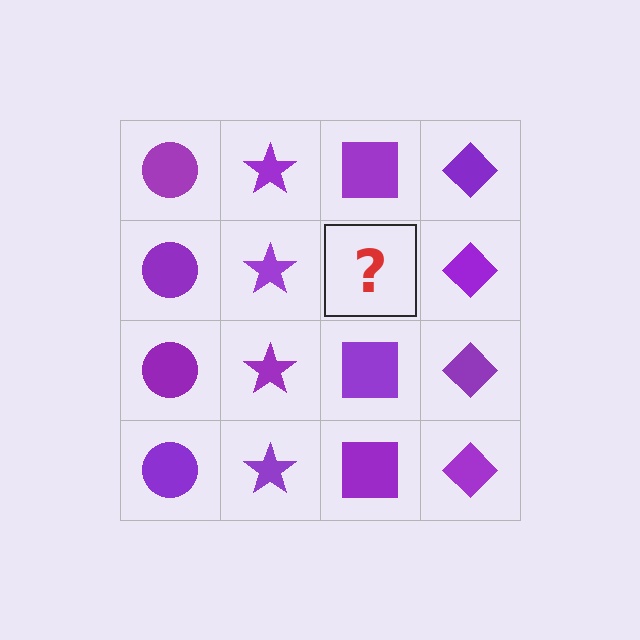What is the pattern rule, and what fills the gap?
The rule is that each column has a consistent shape. The gap should be filled with a purple square.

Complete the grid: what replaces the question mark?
The question mark should be replaced with a purple square.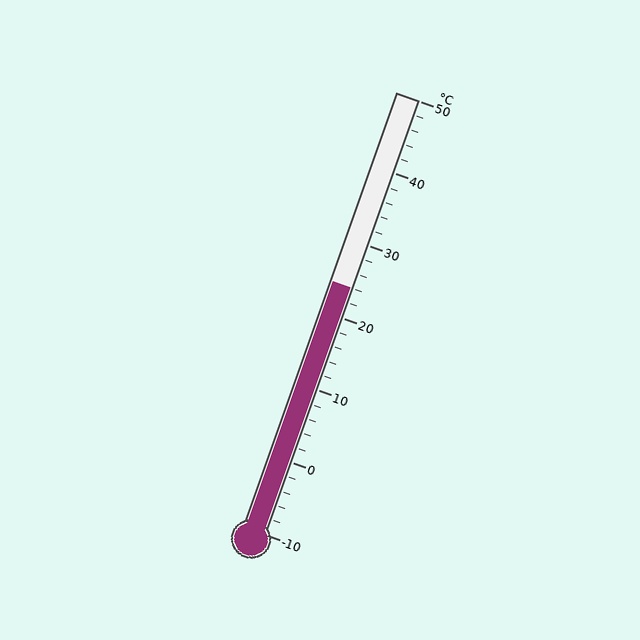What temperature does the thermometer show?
The thermometer shows approximately 24°C.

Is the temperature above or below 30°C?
The temperature is below 30°C.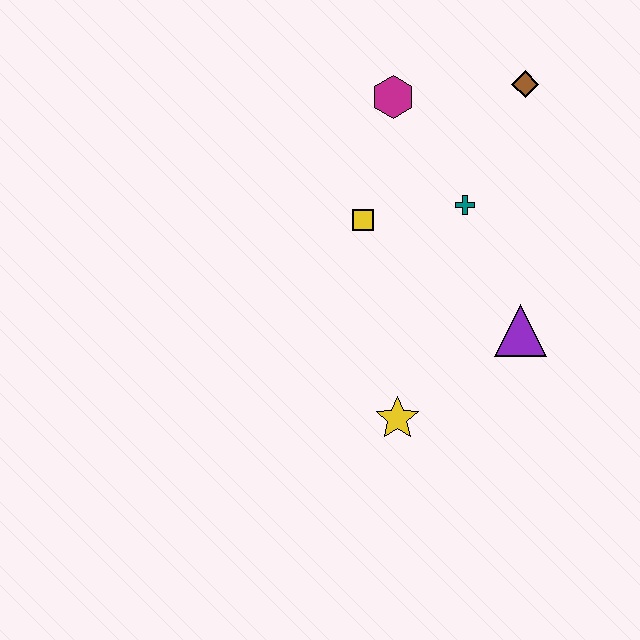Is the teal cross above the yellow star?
Yes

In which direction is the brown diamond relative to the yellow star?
The brown diamond is above the yellow star.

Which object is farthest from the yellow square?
The brown diamond is farthest from the yellow square.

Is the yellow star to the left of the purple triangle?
Yes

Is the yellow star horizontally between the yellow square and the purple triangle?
Yes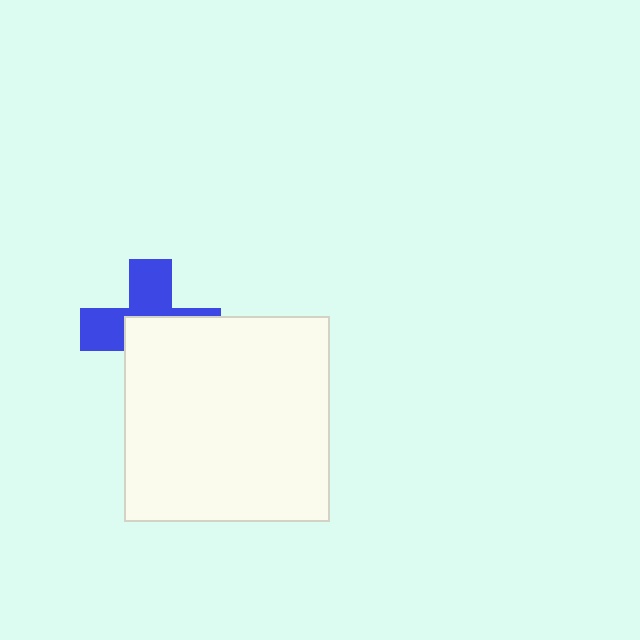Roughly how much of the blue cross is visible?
About half of it is visible (roughly 46%).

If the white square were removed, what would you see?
You would see the complete blue cross.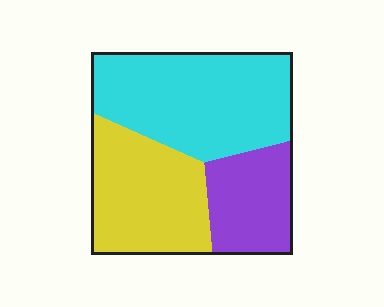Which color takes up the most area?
Cyan, at roughly 45%.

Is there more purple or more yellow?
Yellow.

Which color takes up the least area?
Purple, at roughly 20%.